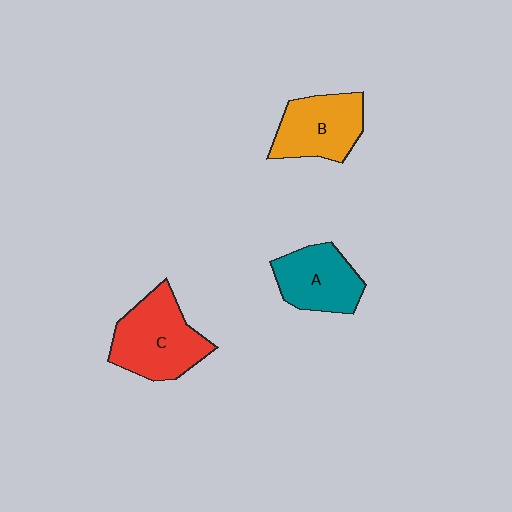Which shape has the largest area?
Shape C (red).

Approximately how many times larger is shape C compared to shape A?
Approximately 1.3 times.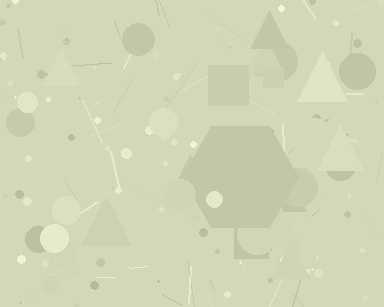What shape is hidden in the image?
A hexagon is hidden in the image.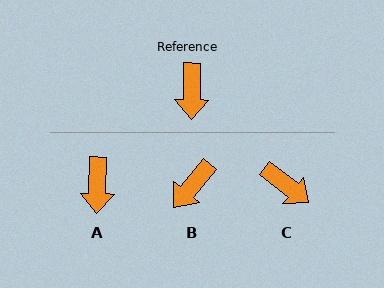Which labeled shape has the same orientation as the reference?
A.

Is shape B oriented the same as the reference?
No, it is off by about 39 degrees.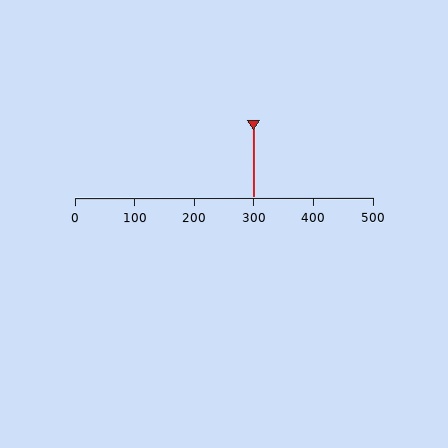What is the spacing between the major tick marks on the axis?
The major ticks are spaced 100 apart.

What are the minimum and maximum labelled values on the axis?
The axis runs from 0 to 500.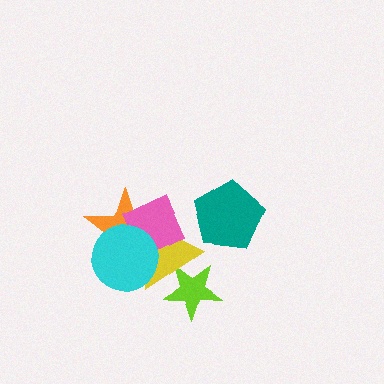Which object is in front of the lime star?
The yellow triangle is in front of the lime star.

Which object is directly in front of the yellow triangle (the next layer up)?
The pink diamond is directly in front of the yellow triangle.